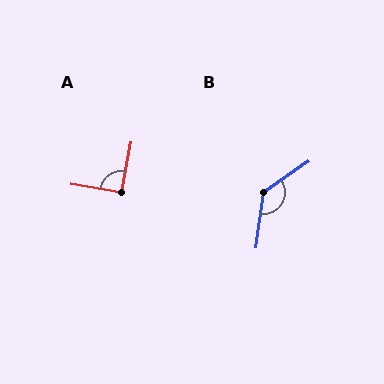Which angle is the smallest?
A, at approximately 91 degrees.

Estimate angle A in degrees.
Approximately 91 degrees.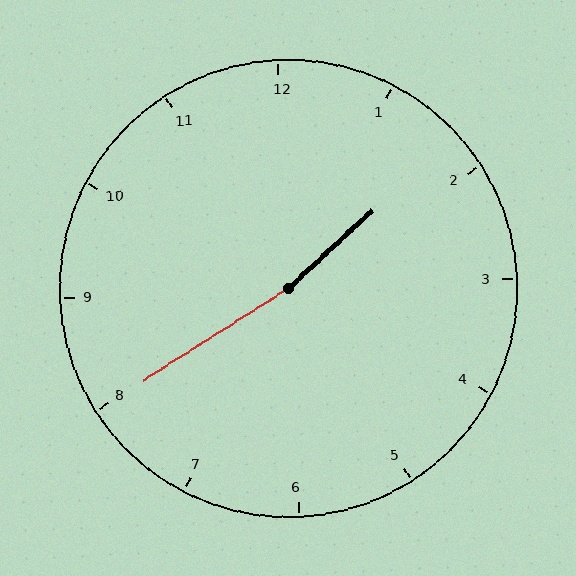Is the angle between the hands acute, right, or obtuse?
It is obtuse.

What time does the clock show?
1:40.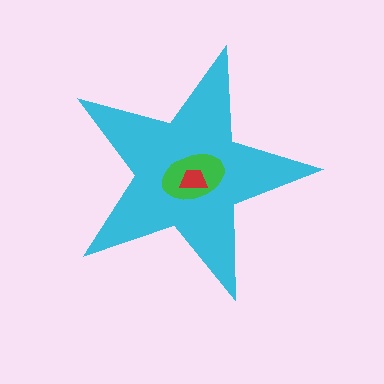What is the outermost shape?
The cyan star.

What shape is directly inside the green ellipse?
The red trapezoid.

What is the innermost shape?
The red trapezoid.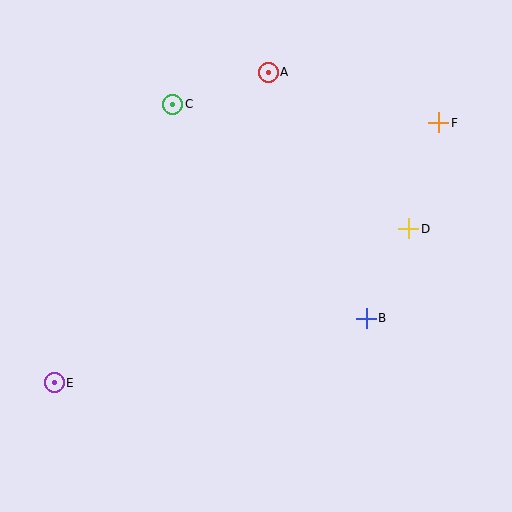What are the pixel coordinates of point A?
Point A is at (268, 72).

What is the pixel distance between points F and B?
The distance between F and B is 209 pixels.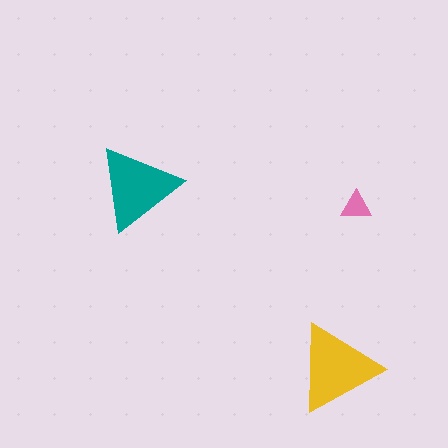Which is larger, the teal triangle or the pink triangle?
The teal one.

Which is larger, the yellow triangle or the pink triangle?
The yellow one.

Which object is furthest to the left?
The teal triangle is leftmost.